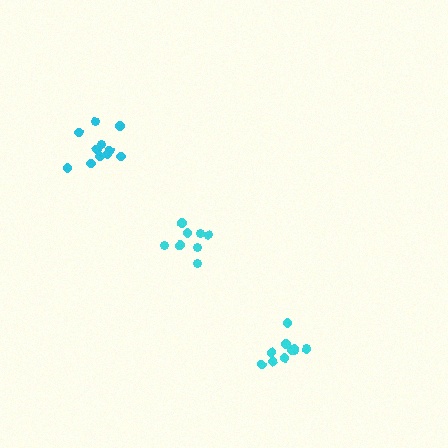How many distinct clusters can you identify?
There are 3 distinct clusters.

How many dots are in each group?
Group 1: 11 dots, Group 2: 11 dots, Group 3: 8 dots (30 total).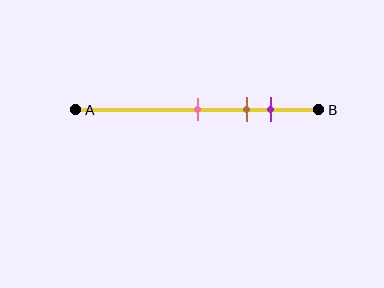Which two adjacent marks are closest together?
The brown and purple marks are the closest adjacent pair.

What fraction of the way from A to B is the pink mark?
The pink mark is approximately 50% (0.5) of the way from A to B.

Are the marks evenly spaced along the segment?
Yes, the marks are approximately evenly spaced.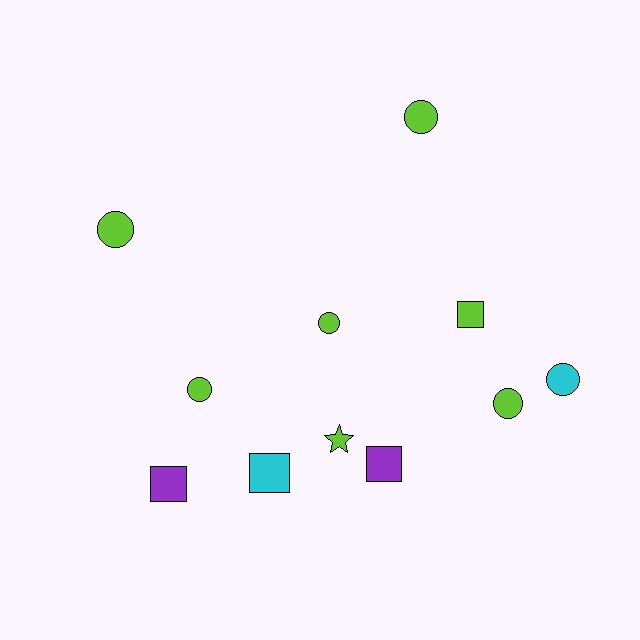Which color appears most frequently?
Lime, with 7 objects.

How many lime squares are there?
There is 1 lime square.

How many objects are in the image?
There are 11 objects.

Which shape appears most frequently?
Circle, with 6 objects.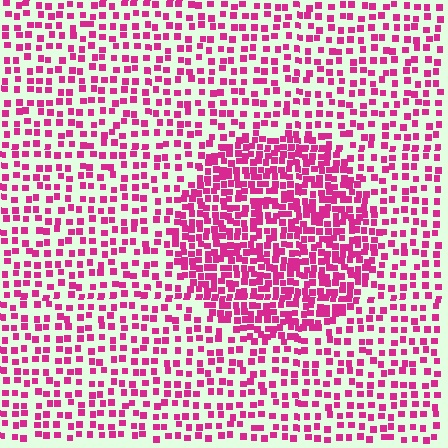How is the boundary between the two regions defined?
The boundary is defined by a change in element density (approximately 2.0x ratio). All elements are the same color, size, and shape.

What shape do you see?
I see a circle.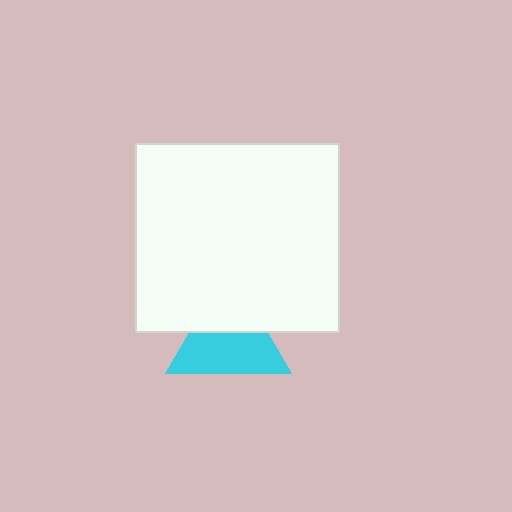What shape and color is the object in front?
The object in front is a white rectangle.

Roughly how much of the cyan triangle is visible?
About half of it is visible (roughly 60%).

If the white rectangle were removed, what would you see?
You would see the complete cyan triangle.